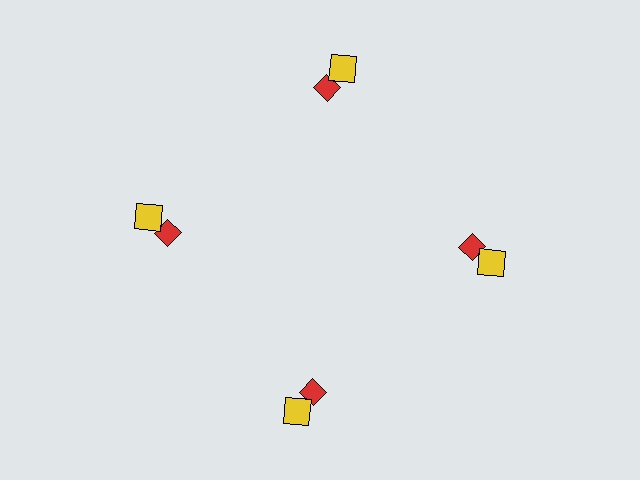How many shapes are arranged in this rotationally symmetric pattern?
There are 8 shapes, arranged in 4 groups of 2.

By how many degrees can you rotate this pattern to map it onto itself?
The pattern maps onto itself every 90 degrees of rotation.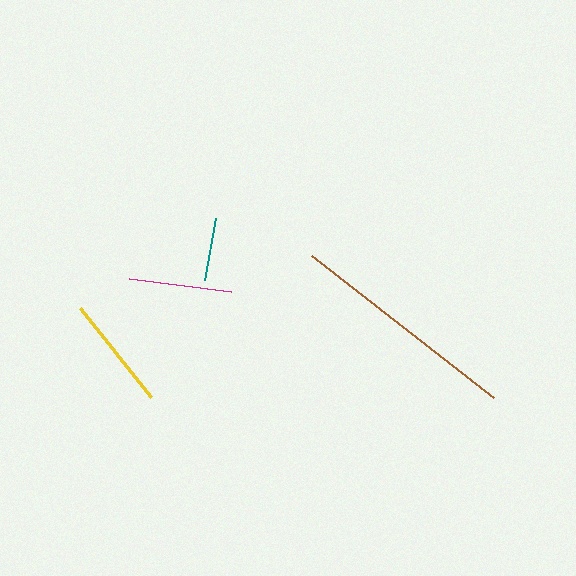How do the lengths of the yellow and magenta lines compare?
The yellow and magenta lines are approximately the same length.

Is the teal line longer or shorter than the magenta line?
The magenta line is longer than the teal line.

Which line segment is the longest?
The brown line is the longest at approximately 231 pixels.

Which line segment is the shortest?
The teal line is the shortest at approximately 64 pixels.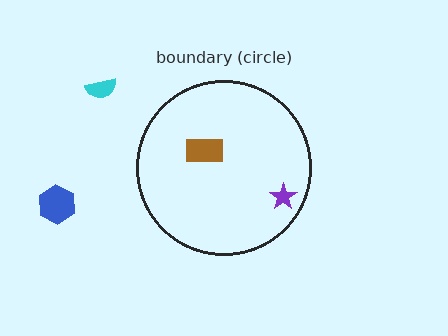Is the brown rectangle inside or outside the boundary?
Inside.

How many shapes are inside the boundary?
2 inside, 2 outside.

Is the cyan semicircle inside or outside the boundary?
Outside.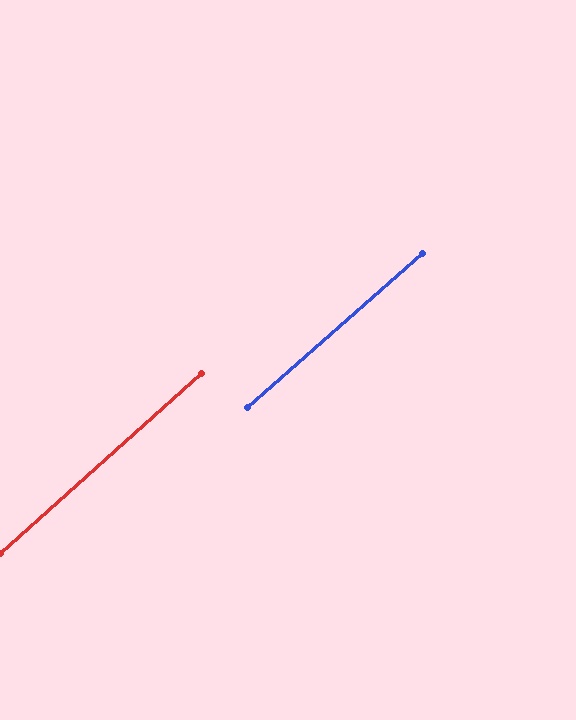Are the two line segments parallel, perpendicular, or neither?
Parallel — their directions differ by only 0.5°.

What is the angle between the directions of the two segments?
Approximately 1 degree.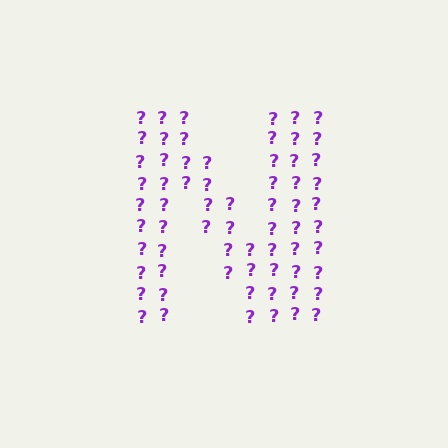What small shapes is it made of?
It is made of small question marks.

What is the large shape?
The large shape is the letter N.